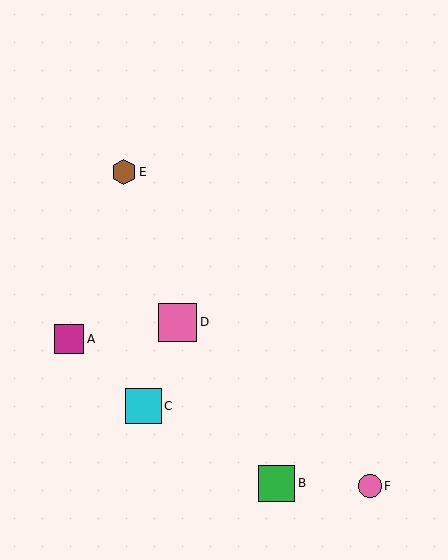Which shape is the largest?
The pink square (labeled D) is the largest.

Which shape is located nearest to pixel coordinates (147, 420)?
The cyan square (labeled C) at (144, 406) is nearest to that location.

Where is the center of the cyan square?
The center of the cyan square is at (144, 406).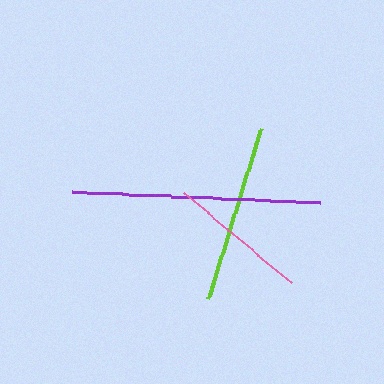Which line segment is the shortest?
The pink line is the shortest at approximately 141 pixels.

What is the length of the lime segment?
The lime segment is approximately 179 pixels long.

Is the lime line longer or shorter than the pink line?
The lime line is longer than the pink line.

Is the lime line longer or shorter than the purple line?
The purple line is longer than the lime line.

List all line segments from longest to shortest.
From longest to shortest: purple, lime, pink.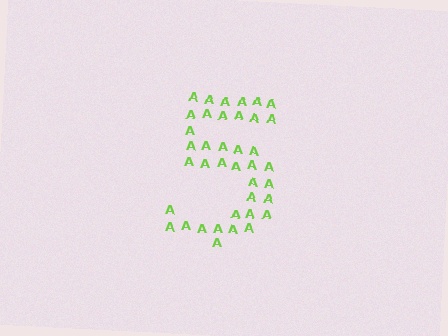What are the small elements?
The small elements are letter A's.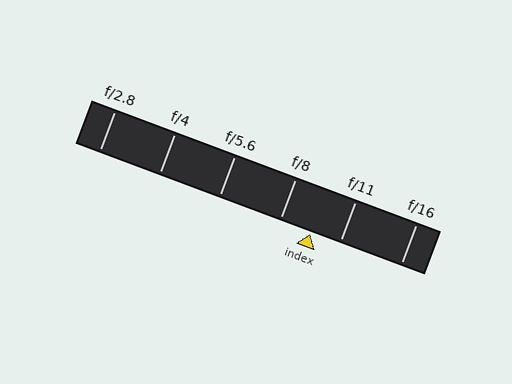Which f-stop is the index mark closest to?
The index mark is closest to f/11.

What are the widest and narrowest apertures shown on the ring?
The widest aperture shown is f/2.8 and the narrowest is f/16.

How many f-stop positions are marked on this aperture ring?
There are 6 f-stop positions marked.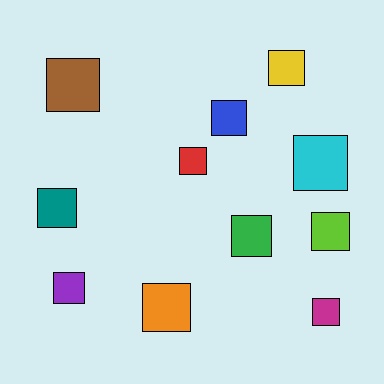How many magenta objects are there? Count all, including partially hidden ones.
There is 1 magenta object.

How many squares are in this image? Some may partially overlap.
There are 11 squares.